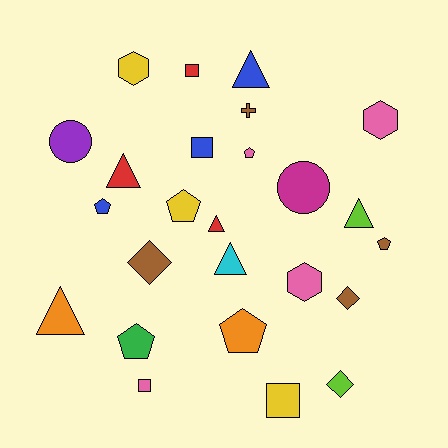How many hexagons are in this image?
There are 3 hexagons.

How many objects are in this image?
There are 25 objects.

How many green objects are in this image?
There is 1 green object.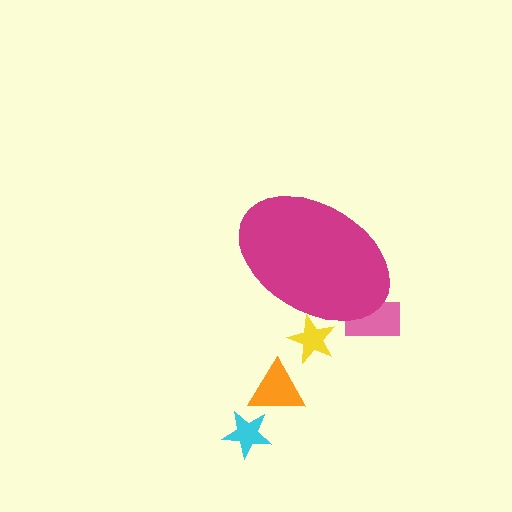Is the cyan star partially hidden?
No, the cyan star is fully visible.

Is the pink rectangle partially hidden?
Yes, the pink rectangle is partially hidden behind the magenta ellipse.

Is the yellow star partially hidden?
Yes, the yellow star is partially hidden behind the magenta ellipse.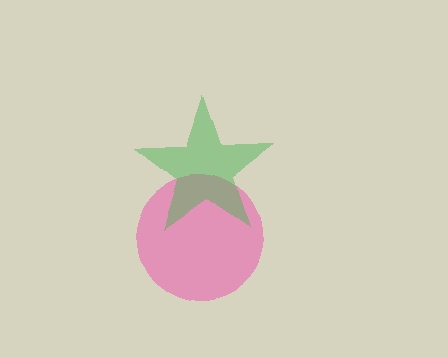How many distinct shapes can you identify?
There are 2 distinct shapes: a pink circle, a green star.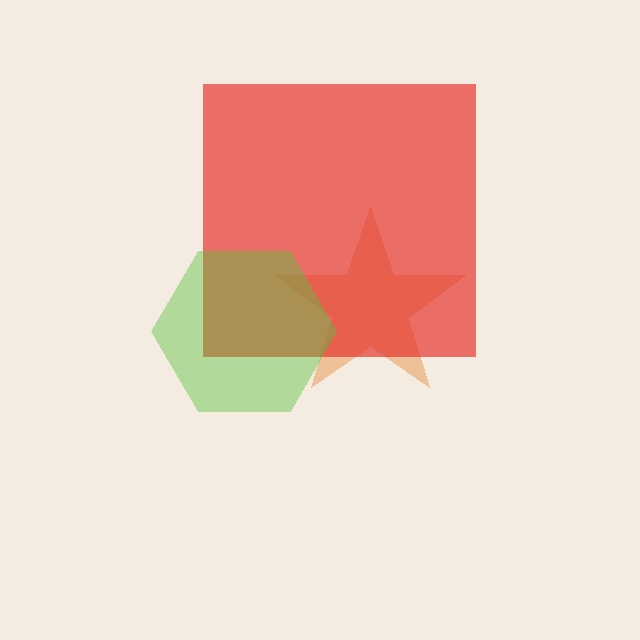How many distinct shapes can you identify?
There are 3 distinct shapes: an orange star, a red square, a lime hexagon.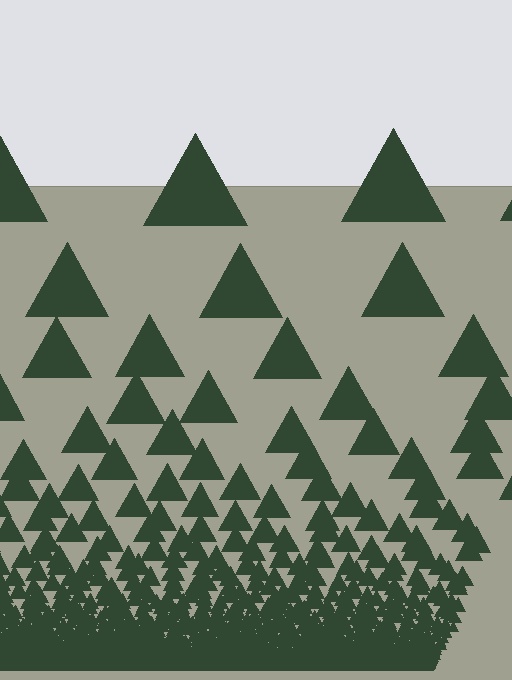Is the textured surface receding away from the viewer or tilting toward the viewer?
The surface appears to tilt toward the viewer. Texture elements get larger and sparser toward the top.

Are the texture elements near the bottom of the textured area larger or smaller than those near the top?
Smaller. The gradient is inverted — elements near the bottom are smaller and denser.